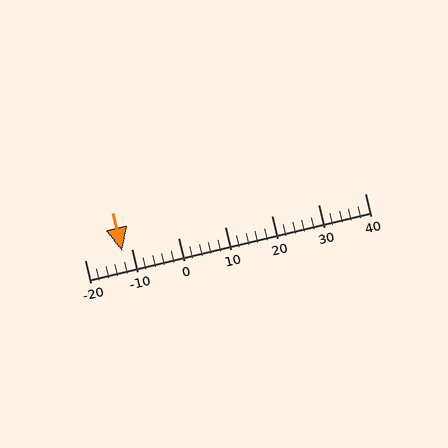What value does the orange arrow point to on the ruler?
The orange arrow points to approximately -12.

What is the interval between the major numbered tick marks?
The major tick marks are spaced 10 units apart.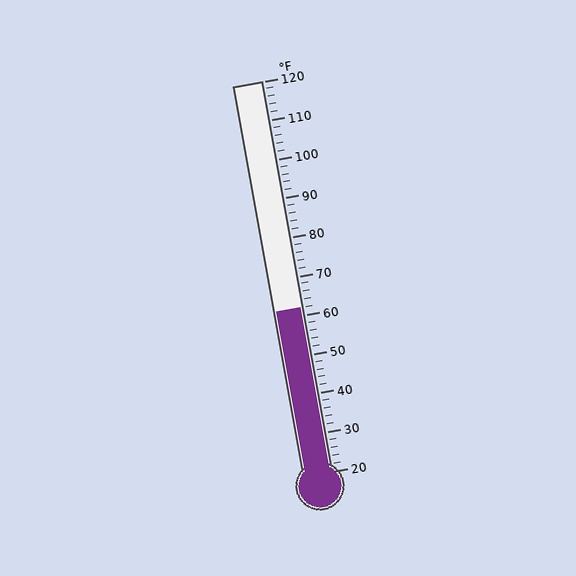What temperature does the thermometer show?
The thermometer shows approximately 62°F.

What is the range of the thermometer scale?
The thermometer scale ranges from 20°F to 120°F.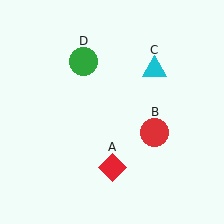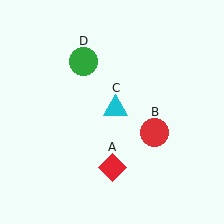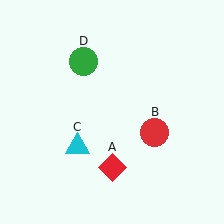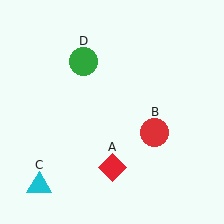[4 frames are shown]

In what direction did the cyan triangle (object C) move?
The cyan triangle (object C) moved down and to the left.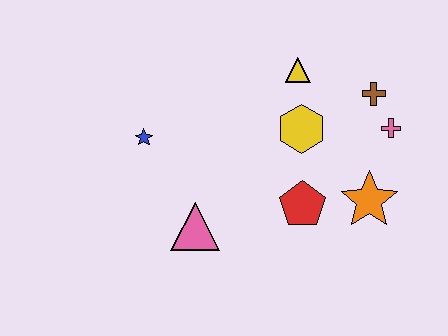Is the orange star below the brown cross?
Yes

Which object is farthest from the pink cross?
The blue star is farthest from the pink cross.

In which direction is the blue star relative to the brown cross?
The blue star is to the left of the brown cross.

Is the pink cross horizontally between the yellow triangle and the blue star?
No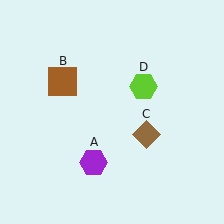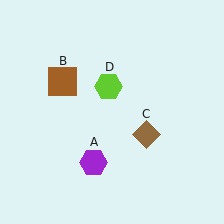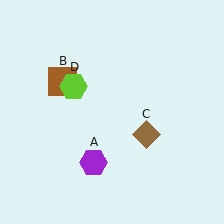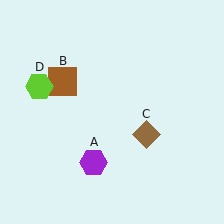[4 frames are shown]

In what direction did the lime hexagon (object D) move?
The lime hexagon (object D) moved left.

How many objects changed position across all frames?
1 object changed position: lime hexagon (object D).